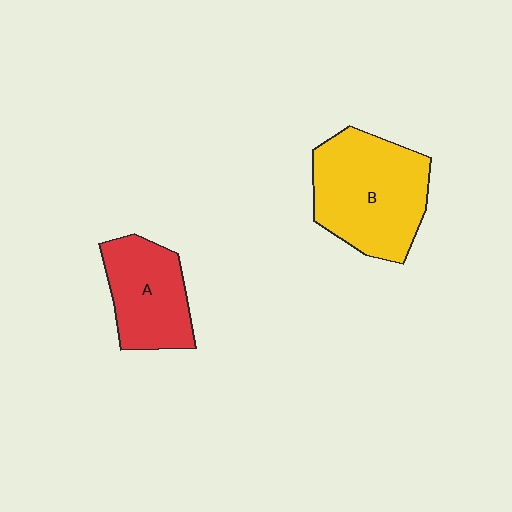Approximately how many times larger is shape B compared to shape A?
Approximately 1.5 times.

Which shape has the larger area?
Shape B (yellow).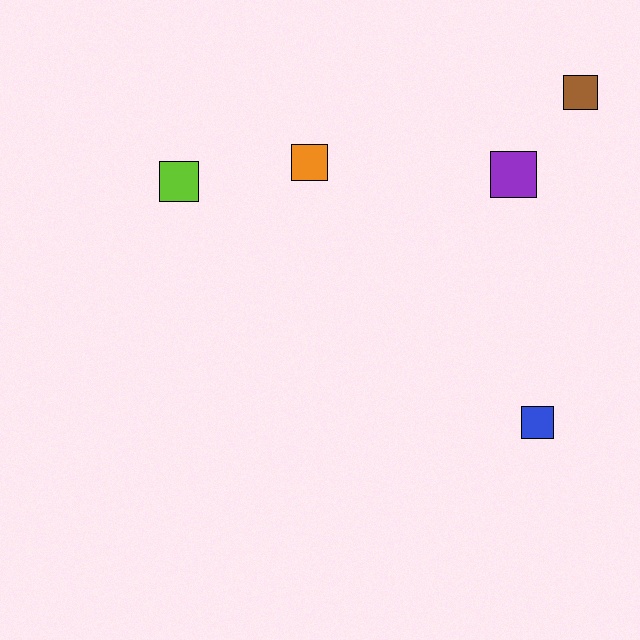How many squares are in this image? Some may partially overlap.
There are 5 squares.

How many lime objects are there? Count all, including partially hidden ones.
There is 1 lime object.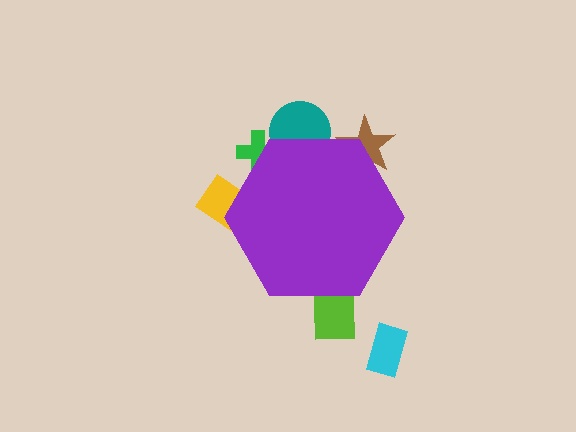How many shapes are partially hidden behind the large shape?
5 shapes are partially hidden.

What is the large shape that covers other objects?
A purple hexagon.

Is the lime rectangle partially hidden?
Yes, the lime rectangle is partially hidden behind the purple hexagon.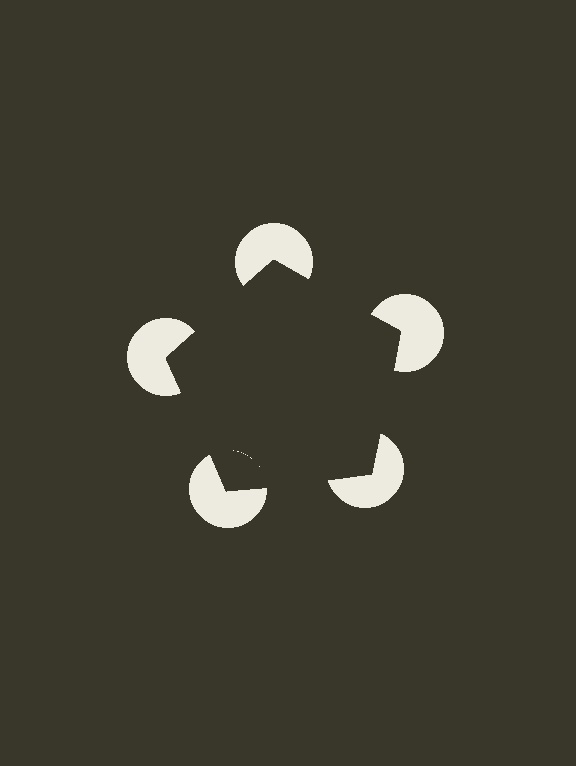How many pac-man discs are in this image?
There are 5 — one at each vertex of the illusory pentagon.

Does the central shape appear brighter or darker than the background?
It typically appears slightly darker than the background, even though no actual brightness change is drawn.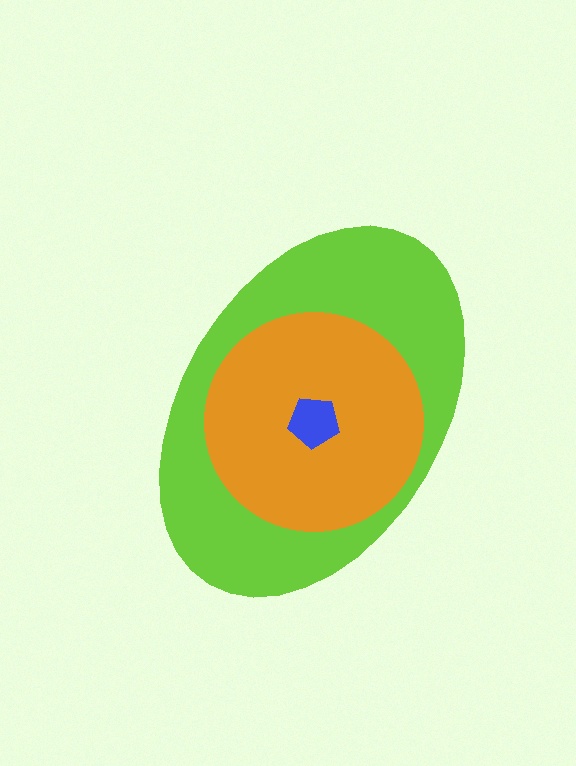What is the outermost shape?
The lime ellipse.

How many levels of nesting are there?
3.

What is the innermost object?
The blue pentagon.